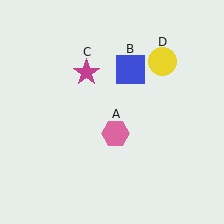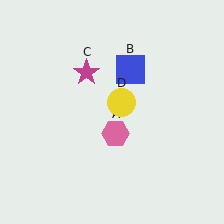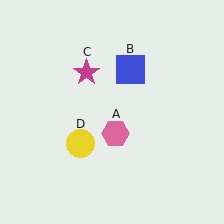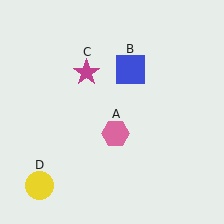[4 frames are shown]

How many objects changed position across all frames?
1 object changed position: yellow circle (object D).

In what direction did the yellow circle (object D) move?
The yellow circle (object D) moved down and to the left.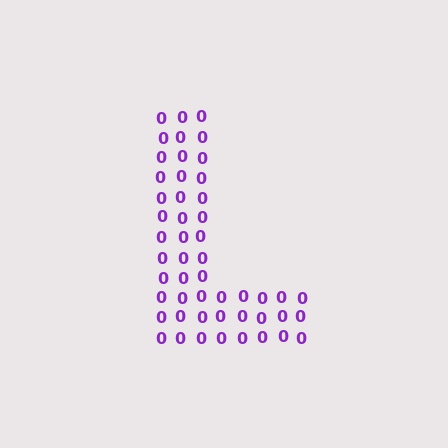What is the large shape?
The large shape is the letter L.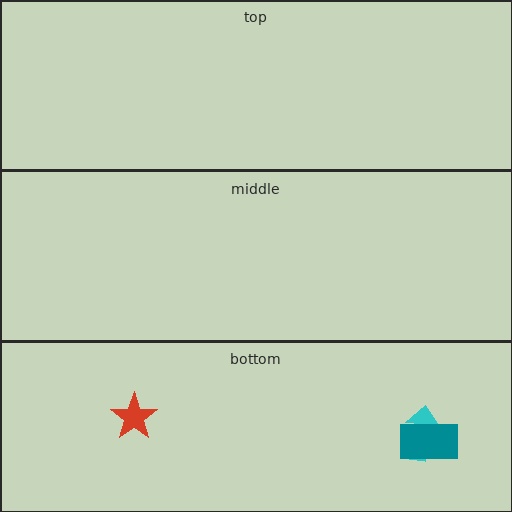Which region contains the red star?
The bottom region.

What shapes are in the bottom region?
The cyan arrow, the red star, the teal rectangle.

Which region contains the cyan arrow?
The bottom region.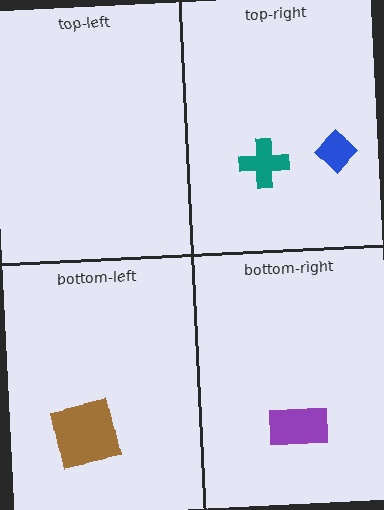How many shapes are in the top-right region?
2.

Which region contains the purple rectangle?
The bottom-right region.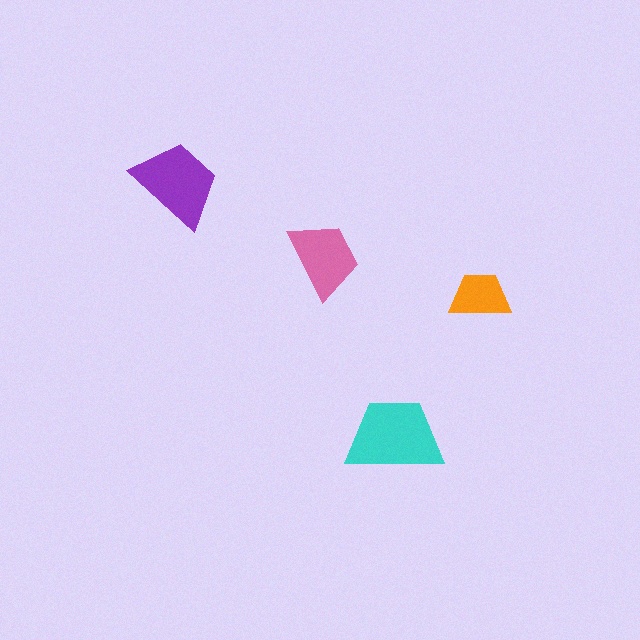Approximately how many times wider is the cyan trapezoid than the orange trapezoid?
About 1.5 times wider.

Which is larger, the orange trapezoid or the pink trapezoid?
The pink one.